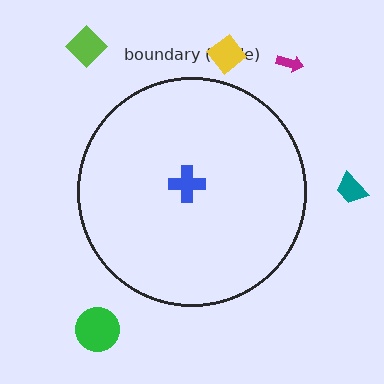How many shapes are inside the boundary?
1 inside, 5 outside.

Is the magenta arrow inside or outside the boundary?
Outside.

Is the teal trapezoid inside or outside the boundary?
Outside.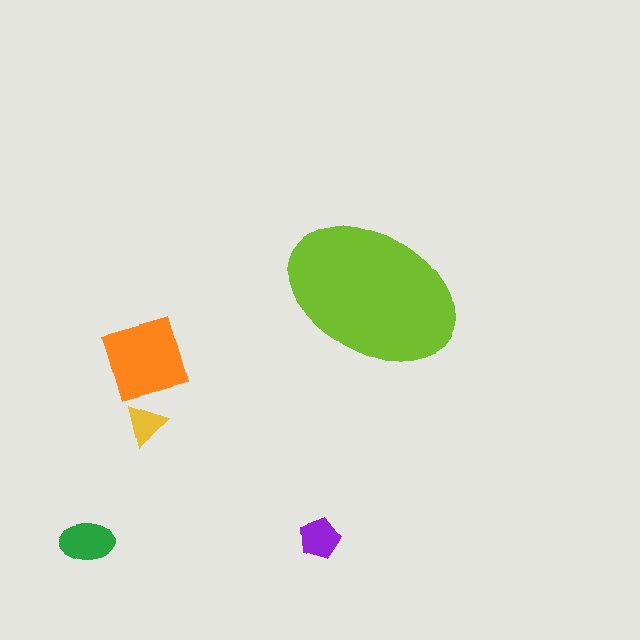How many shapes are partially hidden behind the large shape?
0 shapes are partially hidden.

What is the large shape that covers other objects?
A lime ellipse.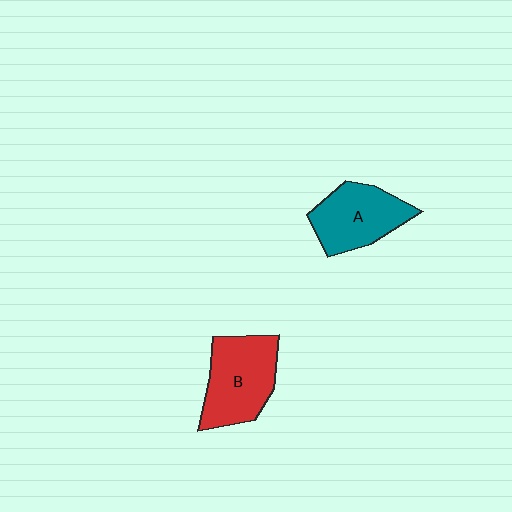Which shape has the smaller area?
Shape A (teal).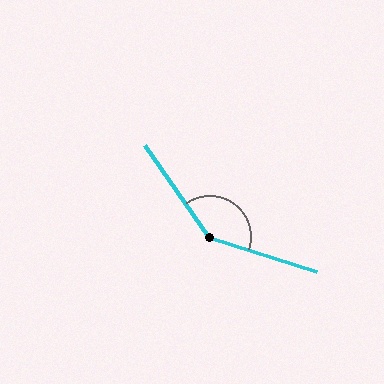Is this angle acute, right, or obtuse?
It is obtuse.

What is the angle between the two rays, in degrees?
Approximately 143 degrees.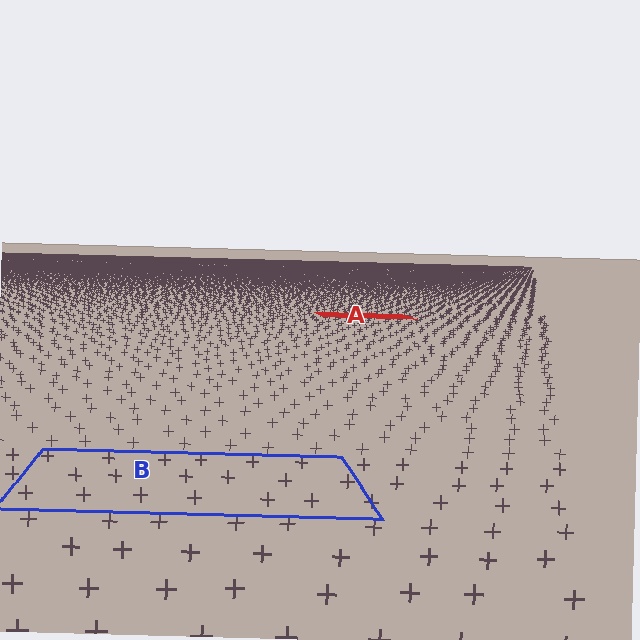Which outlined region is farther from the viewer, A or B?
Region A is farther from the viewer — the texture elements inside it appear smaller and more densely packed.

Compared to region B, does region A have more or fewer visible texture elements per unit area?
Region A has more texture elements per unit area — they are packed more densely because it is farther away.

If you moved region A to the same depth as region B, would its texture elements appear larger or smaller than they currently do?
They would appear larger. At a closer depth, the same texture elements are projected at a bigger on-screen size.